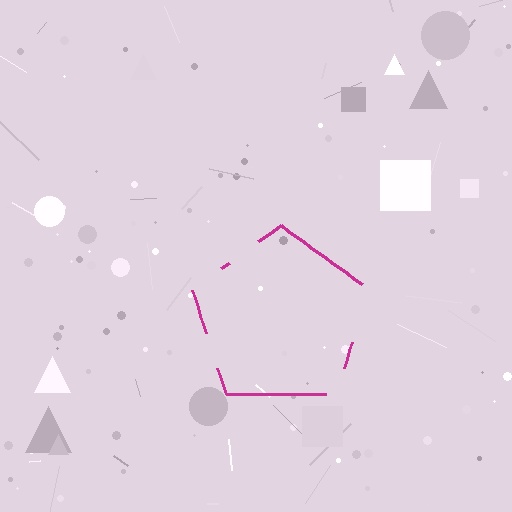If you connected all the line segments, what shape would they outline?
They would outline a pentagon.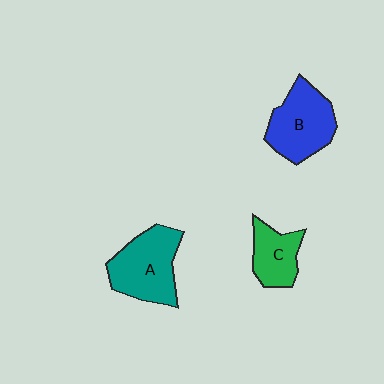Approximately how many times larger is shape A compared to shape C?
Approximately 1.6 times.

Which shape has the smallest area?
Shape C (green).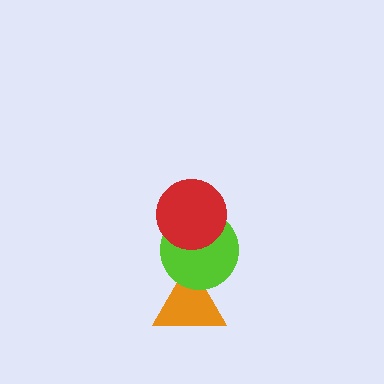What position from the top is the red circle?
The red circle is 1st from the top.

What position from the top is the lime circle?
The lime circle is 2nd from the top.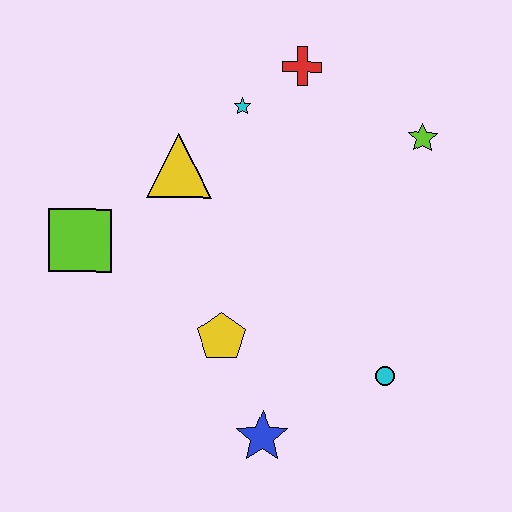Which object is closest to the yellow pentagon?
The blue star is closest to the yellow pentagon.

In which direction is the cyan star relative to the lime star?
The cyan star is to the left of the lime star.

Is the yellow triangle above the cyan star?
No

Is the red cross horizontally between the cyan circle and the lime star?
No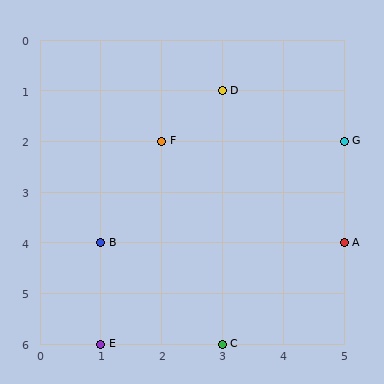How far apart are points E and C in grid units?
Points E and C are 2 columns apart.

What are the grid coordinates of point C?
Point C is at grid coordinates (3, 6).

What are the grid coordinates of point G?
Point G is at grid coordinates (5, 2).